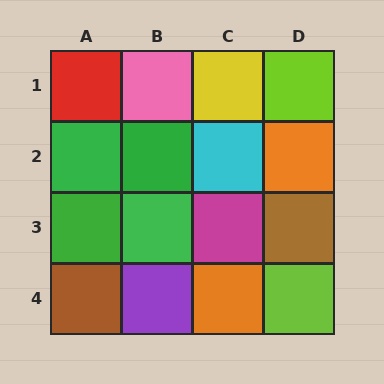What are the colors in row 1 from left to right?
Red, pink, yellow, lime.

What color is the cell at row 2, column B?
Green.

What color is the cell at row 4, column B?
Purple.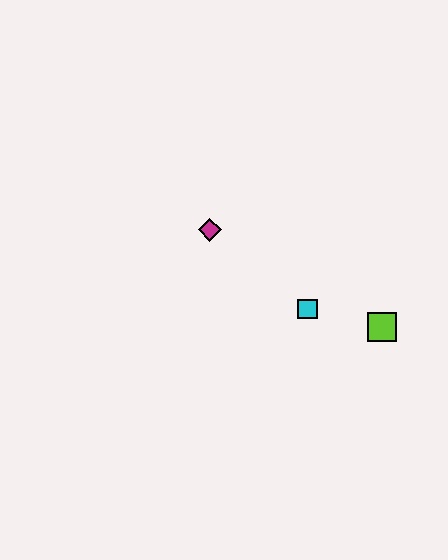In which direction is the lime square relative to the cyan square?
The lime square is to the right of the cyan square.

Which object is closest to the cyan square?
The lime square is closest to the cyan square.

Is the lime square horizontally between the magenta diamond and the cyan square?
No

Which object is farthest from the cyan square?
The magenta diamond is farthest from the cyan square.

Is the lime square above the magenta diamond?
No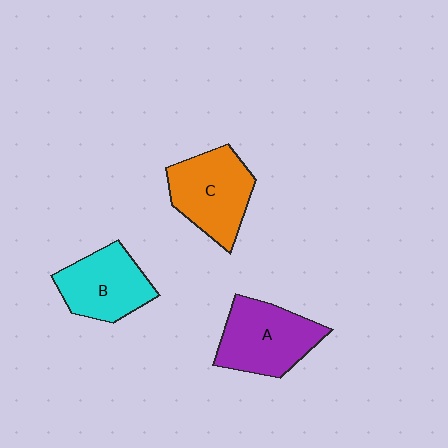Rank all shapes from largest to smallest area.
From largest to smallest: A (purple), C (orange), B (cyan).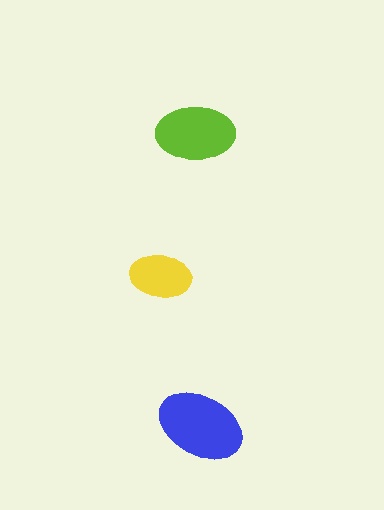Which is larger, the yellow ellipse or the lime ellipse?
The lime one.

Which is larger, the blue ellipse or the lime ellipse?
The blue one.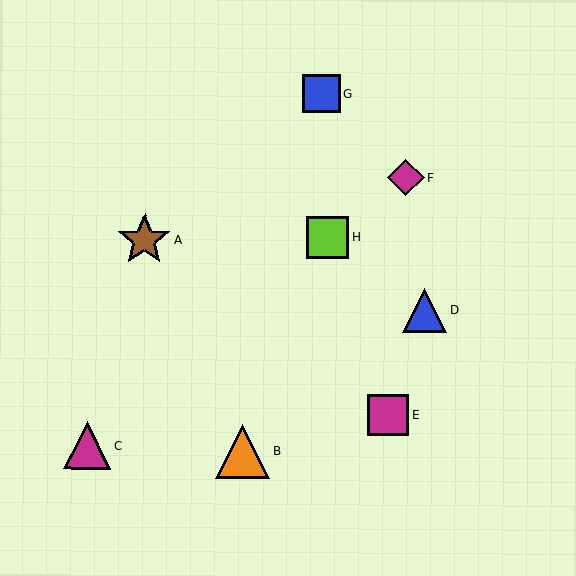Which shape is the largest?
The orange triangle (labeled B) is the largest.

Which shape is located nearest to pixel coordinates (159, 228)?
The brown star (labeled A) at (145, 240) is nearest to that location.